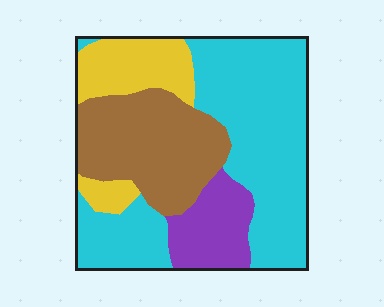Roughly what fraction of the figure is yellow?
Yellow takes up about one sixth (1/6) of the figure.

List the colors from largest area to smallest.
From largest to smallest: cyan, brown, yellow, purple.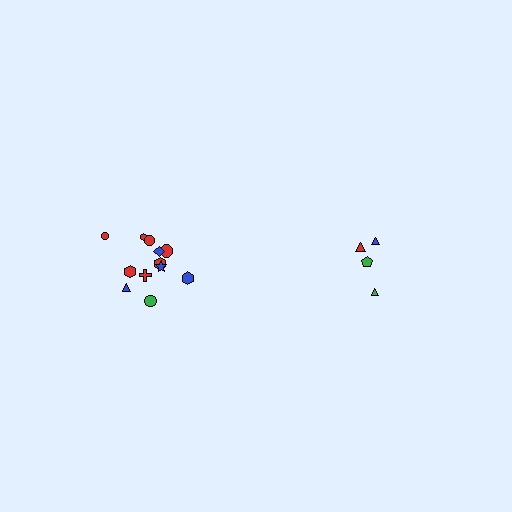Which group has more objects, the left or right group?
The left group.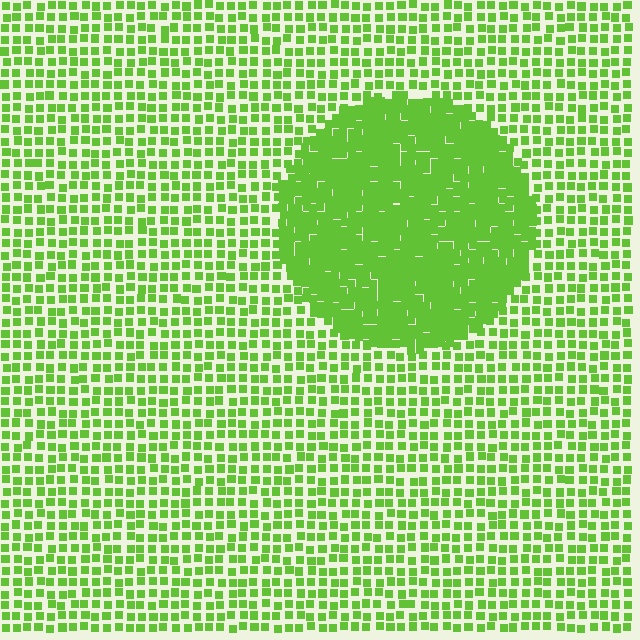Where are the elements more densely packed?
The elements are more densely packed inside the circle boundary.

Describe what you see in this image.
The image contains small lime elements arranged at two different densities. A circle-shaped region is visible where the elements are more densely packed than the surrounding area.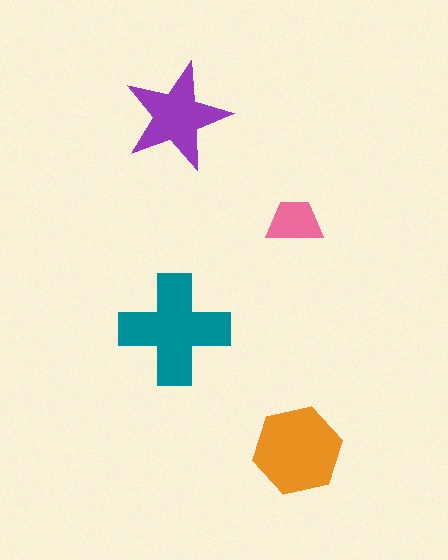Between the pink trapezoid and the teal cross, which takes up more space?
The teal cross.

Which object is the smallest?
The pink trapezoid.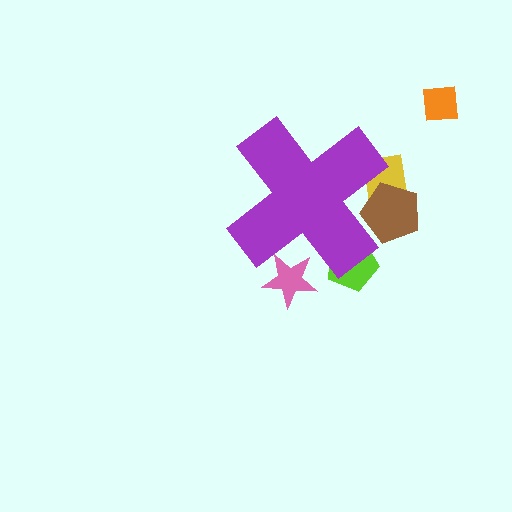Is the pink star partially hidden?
Yes, the pink star is partially hidden behind the purple cross.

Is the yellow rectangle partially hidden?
Yes, the yellow rectangle is partially hidden behind the purple cross.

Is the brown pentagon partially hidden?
Yes, the brown pentagon is partially hidden behind the purple cross.